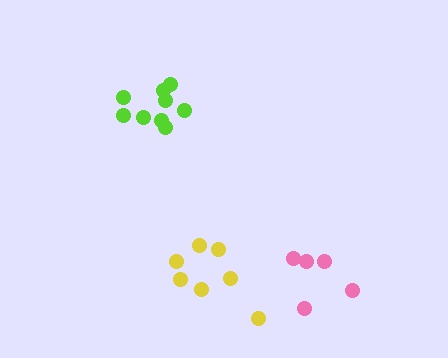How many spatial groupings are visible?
There are 3 spatial groupings.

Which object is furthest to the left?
The lime cluster is leftmost.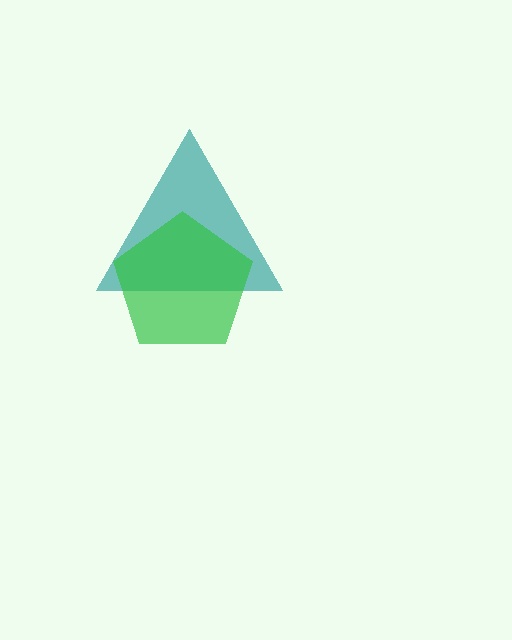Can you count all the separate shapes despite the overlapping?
Yes, there are 2 separate shapes.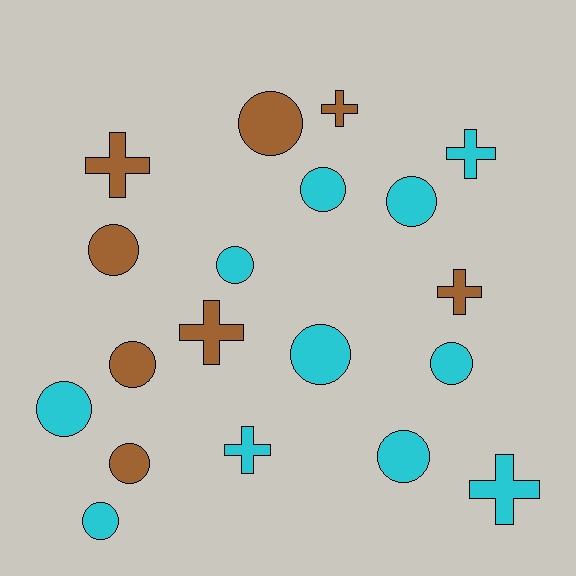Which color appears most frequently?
Cyan, with 11 objects.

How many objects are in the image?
There are 19 objects.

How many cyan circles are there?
There are 8 cyan circles.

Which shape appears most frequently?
Circle, with 12 objects.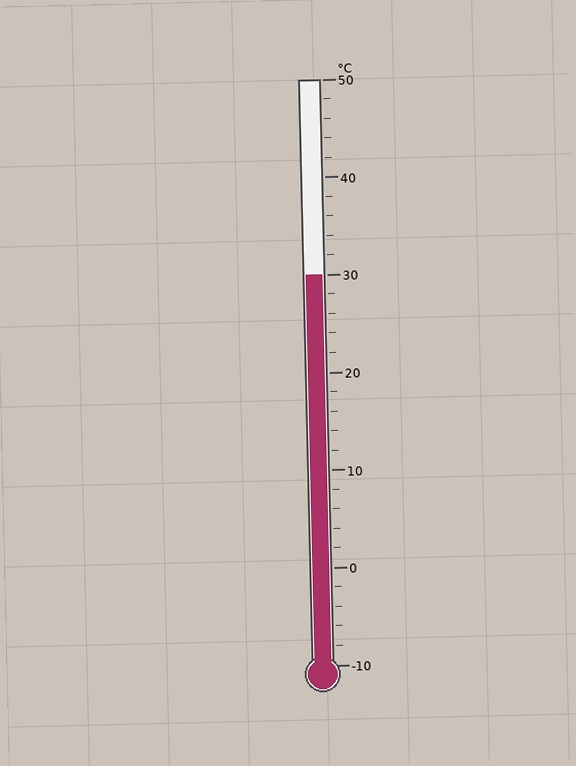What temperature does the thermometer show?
The thermometer shows approximately 30°C.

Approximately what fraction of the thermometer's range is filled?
The thermometer is filled to approximately 65% of its range.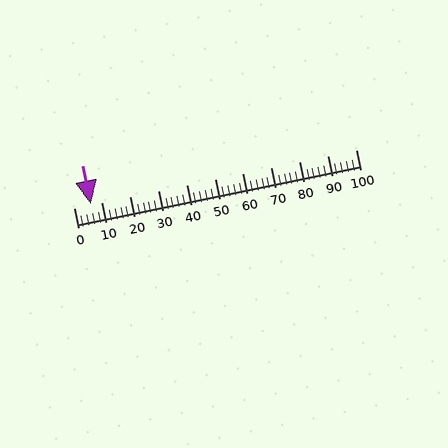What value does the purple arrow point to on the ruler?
The purple arrow points to approximately 6.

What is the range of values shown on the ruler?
The ruler shows values from 0 to 100.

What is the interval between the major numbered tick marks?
The major tick marks are spaced 10 units apart.